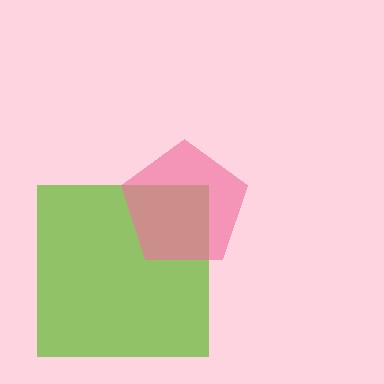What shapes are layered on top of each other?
The layered shapes are: a lime square, a pink pentagon.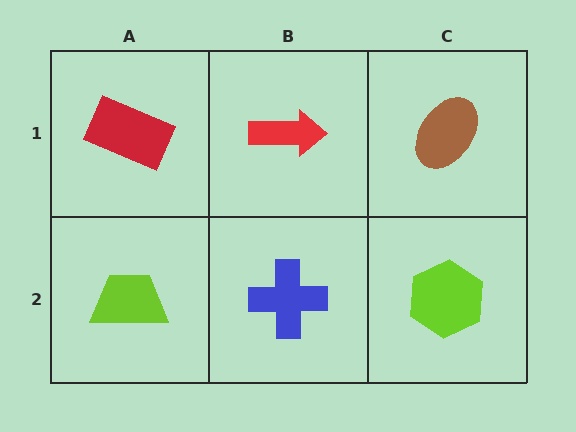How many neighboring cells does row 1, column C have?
2.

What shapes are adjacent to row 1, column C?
A lime hexagon (row 2, column C), a red arrow (row 1, column B).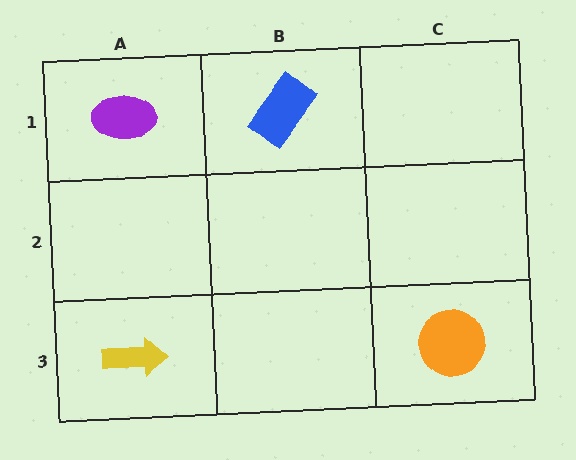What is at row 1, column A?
A purple ellipse.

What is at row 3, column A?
A yellow arrow.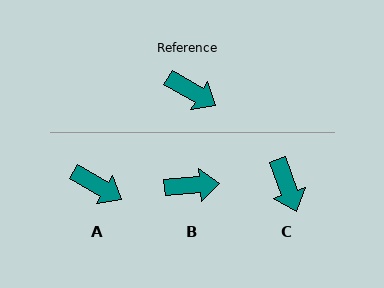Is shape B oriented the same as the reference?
No, it is off by about 35 degrees.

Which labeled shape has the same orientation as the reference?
A.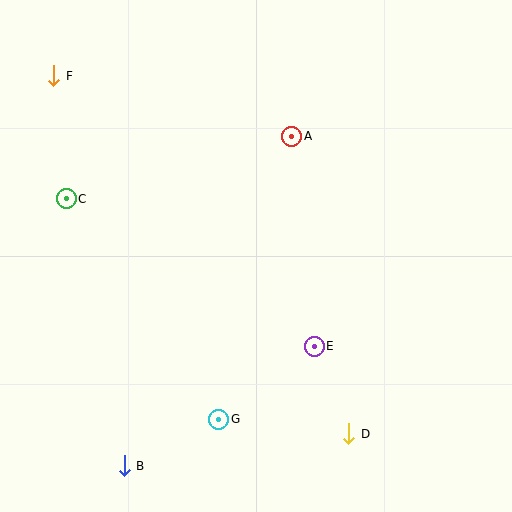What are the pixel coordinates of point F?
Point F is at (54, 76).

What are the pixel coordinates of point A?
Point A is at (292, 136).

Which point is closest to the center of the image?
Point E at (314, 346) is closest to the center.